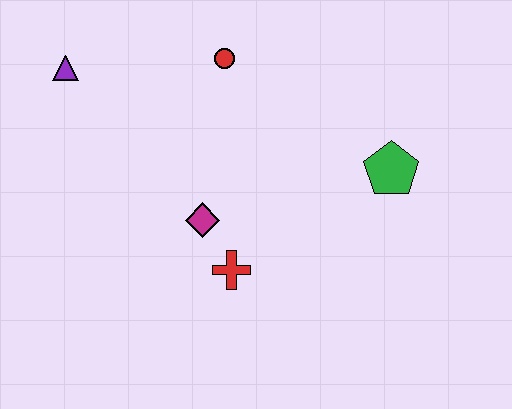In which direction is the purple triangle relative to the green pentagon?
The purple triangle is to the left of the green pentagon.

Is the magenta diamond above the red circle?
No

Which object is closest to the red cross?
The magenta diamond is closest to the red cross.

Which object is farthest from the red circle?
The red cross is farthest from the red circle.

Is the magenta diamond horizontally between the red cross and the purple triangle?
Yes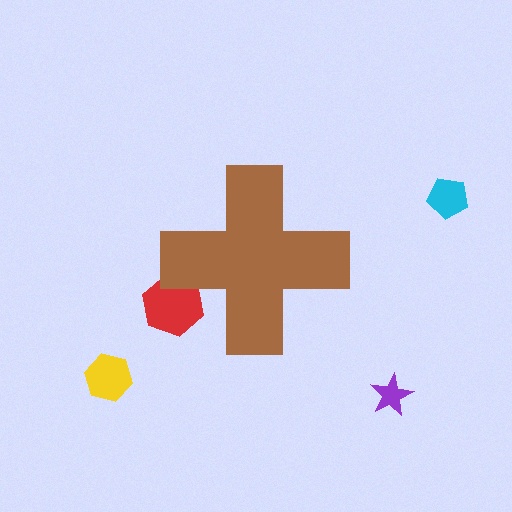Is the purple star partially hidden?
No, the purple star is fully visible.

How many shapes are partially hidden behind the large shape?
1 shape is partially hidden.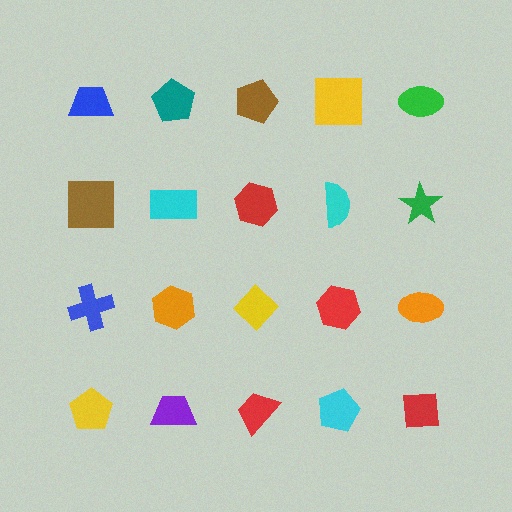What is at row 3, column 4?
A red hexagon.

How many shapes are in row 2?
5 shapes.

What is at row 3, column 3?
A yellow diamond.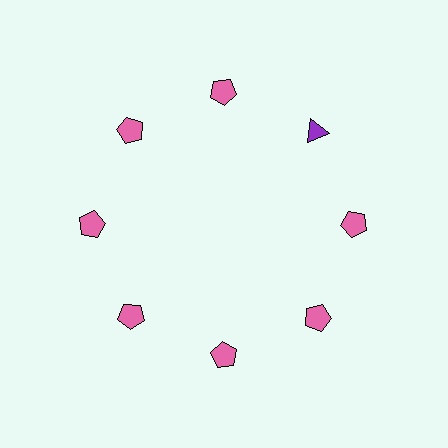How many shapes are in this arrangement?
There are 8 shapes arranged in a ring pattern.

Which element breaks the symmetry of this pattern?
The purple triangle at roughly the 2 o'clock position breaks the symmetry. All other shapes are pink pentagons.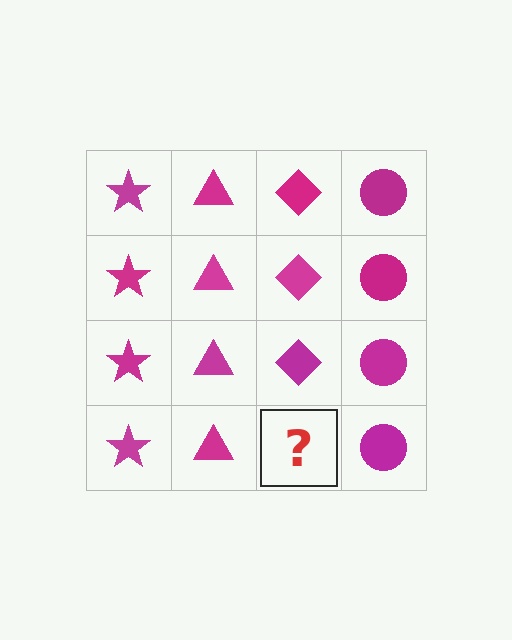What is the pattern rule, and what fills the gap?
The rule is that each column has a consistent shape. The gap should be filled with a magenta diamond.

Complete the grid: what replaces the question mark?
The question mark should be replaced with a magenta diamond.